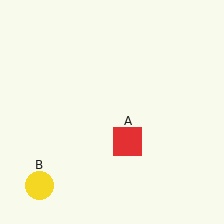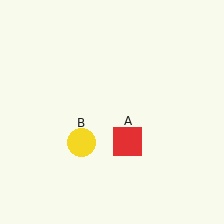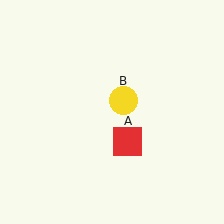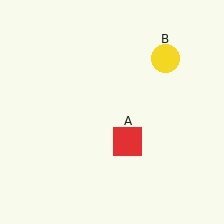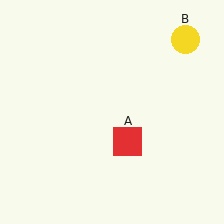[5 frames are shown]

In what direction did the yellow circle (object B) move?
The yellow circle (object B) moved up and to the right.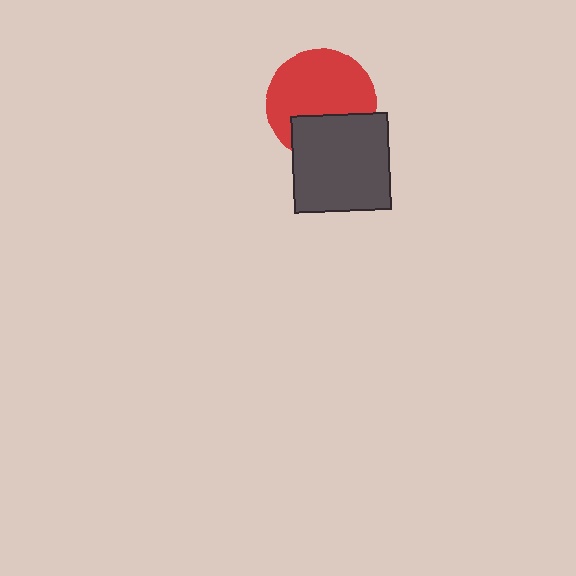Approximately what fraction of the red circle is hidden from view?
Roughly 33% of the red circle is hidden behind the dark gray square.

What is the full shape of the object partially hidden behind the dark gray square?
The partially hidden object is a red circle.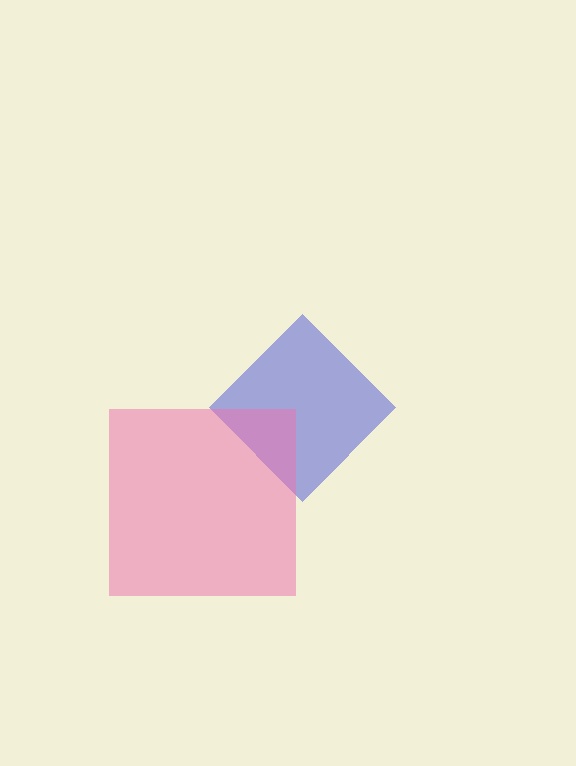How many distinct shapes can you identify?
There are 2 distinct shapes: a blue diamond, a pink square.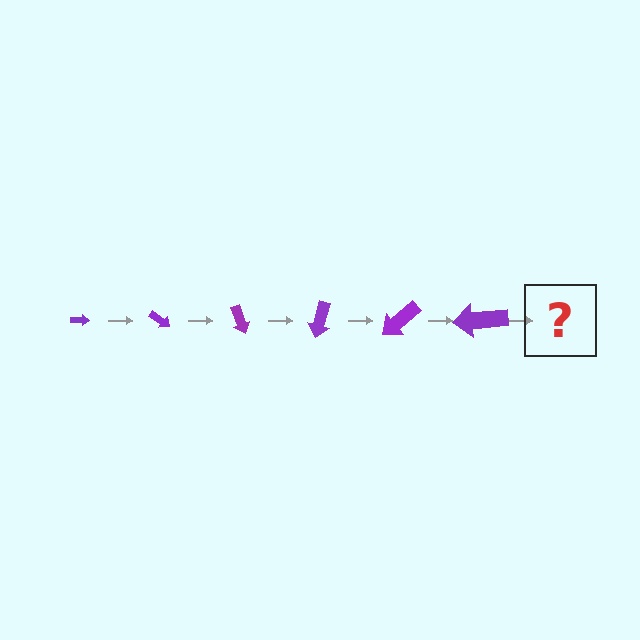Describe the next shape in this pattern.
It should be an arrow, larger than the previous one and rotated 210 degrees from the start.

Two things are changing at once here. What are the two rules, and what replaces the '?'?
The two rules are that the arrow grows larger each step and it rotates 35 degrees each step. The '?' should be an arrow, larger than the previous one and rotated 210 degrees from the start.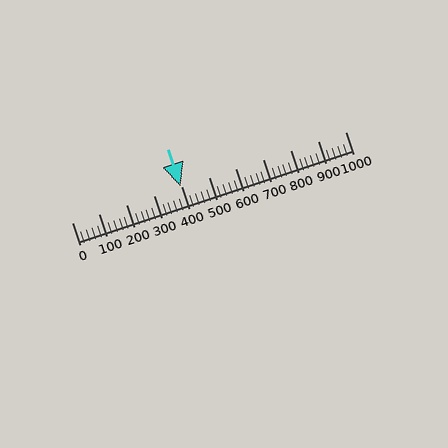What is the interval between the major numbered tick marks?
The major tick marks are spaced 100 units apart.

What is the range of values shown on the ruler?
The ruler shows values from 0 to 1000.